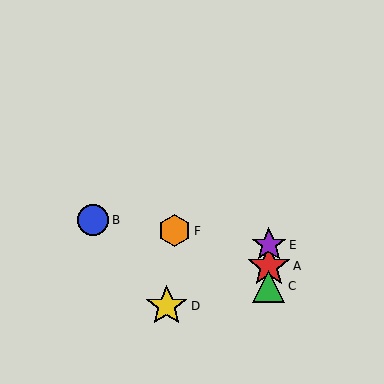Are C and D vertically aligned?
No, C is at x≈269 and D is at x≈167.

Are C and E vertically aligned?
Yes, both are at x≈269.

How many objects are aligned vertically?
3 objects (A, C, E) are aligned vertically.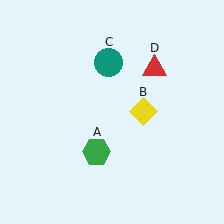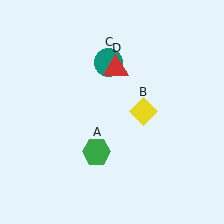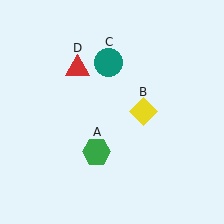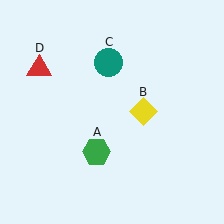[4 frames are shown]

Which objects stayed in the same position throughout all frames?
Green hexagon (object A) and yellow diamond (object B) and teal circle (object C) remained stationary.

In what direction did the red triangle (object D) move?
The red triangle (object D) moved left.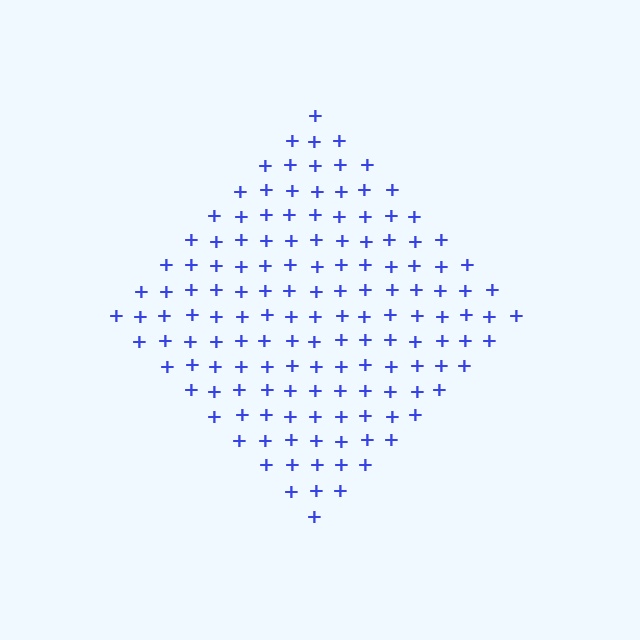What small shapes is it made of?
It is made of small plus signs.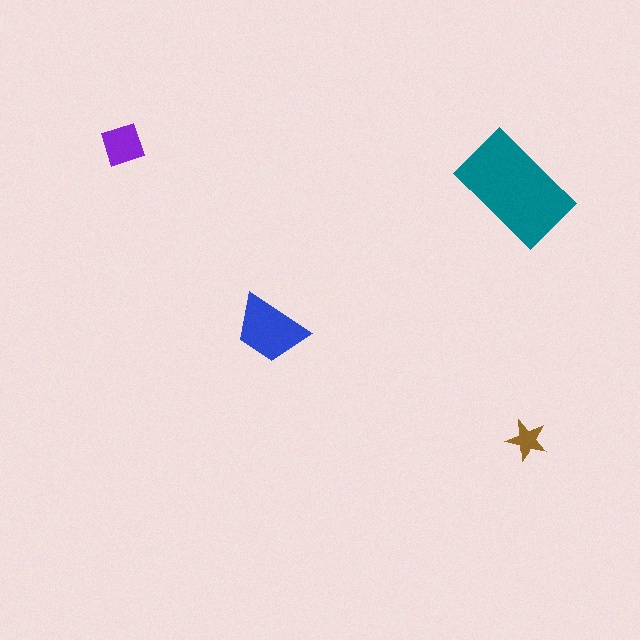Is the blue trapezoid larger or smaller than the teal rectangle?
Smaller.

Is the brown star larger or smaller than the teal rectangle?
Smaller.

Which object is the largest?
The teal rectangle.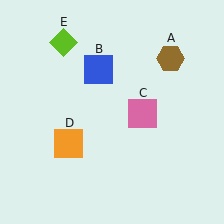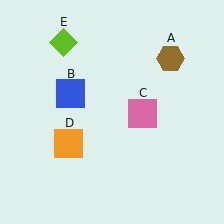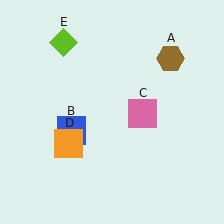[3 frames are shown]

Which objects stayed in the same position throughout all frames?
Brown hexagon (object A) and pink square (object C) and orange square (object D) and lime diamond (object E) remained stationary.